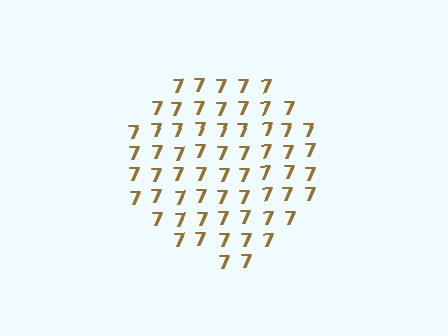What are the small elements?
The small elements are digit 7's.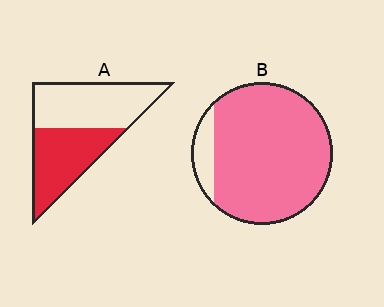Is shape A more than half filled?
Roughly half.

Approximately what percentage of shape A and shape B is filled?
A is approximately 45% and B is approximately 90%.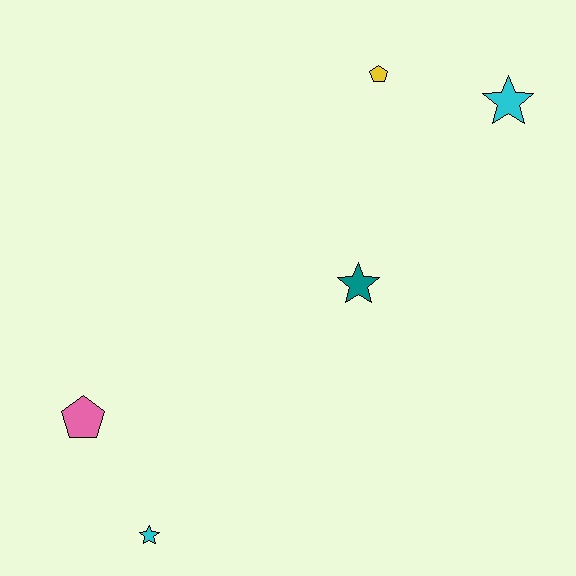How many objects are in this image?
There are 5 objects.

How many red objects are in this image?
There are no red objects.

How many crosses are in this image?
There are no crosses.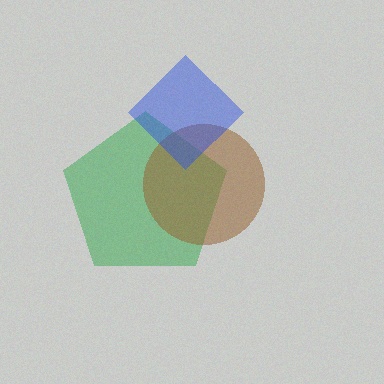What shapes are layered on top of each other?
The layered shapes are: a green pentagon, a brown circle, a blue diamond.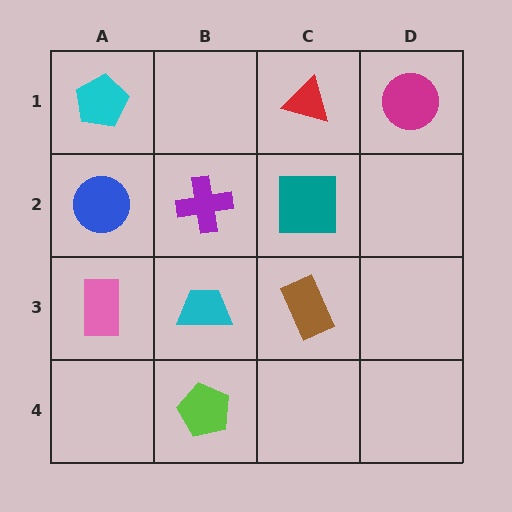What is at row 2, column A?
A blue circle.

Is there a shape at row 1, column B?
No, that cell is empty.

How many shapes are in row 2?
3 shapes.